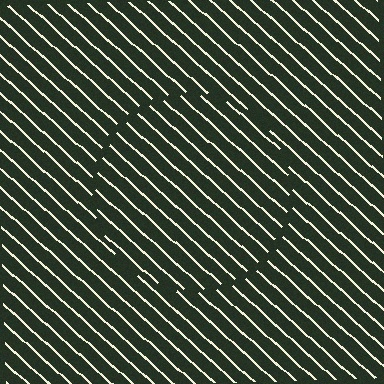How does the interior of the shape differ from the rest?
The interior of the shape contains the same grating, shifted by half a period — the contour is defined by the phase discontinuity where line-ends from the inner and outer gratings abut.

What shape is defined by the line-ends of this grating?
An illusory circle. The interior of the shape contains the same grating, shifted by half a period — the contour is defined by the phase discontinuity where line-ends from the inner and outer gratings abut.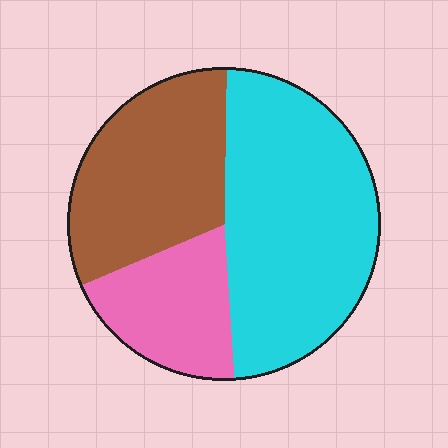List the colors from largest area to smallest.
From largest to smallest: cyan, brown, pink.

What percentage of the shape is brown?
Brown covers roughly 30% of the shape.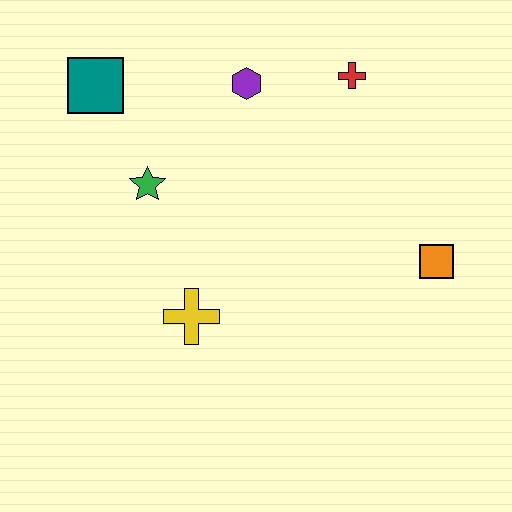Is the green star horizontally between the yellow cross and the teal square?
Yes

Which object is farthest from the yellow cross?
The red cross is farthest from the yellow cross.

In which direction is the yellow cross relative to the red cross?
The yellow cross is below the red cross.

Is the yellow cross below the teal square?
Yes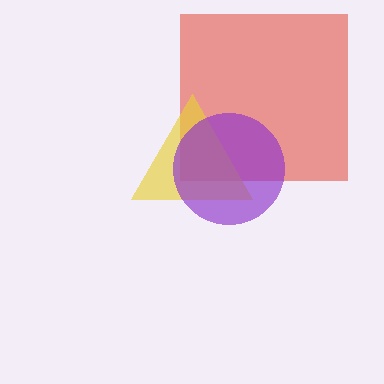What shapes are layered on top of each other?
The layered shapes are: a red square, a yellow triangle, a purple circle.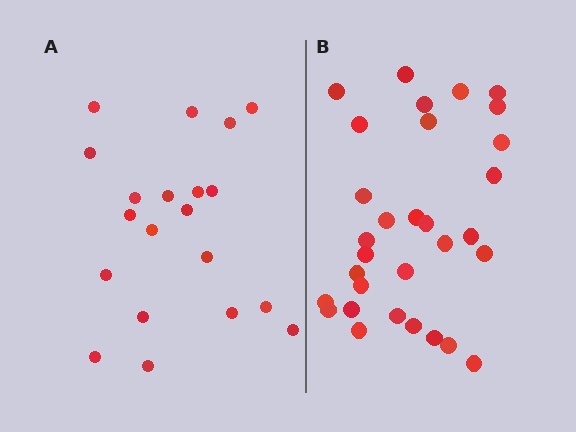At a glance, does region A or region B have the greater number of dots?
Region B (the right region) has more dots.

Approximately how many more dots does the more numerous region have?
Region B has roughly 12 or so more dots than region A.